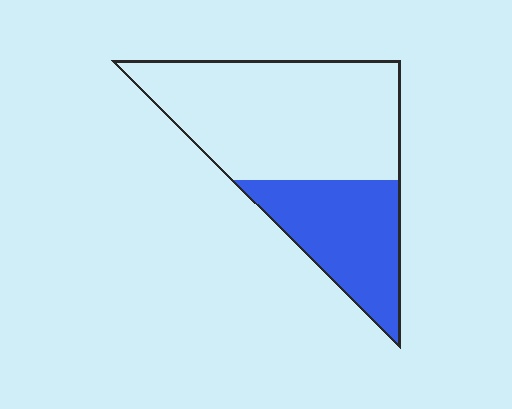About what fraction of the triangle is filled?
About one third (1/3).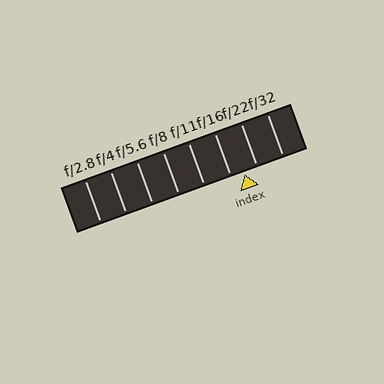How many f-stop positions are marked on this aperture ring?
There are 8 f-stop positions marked.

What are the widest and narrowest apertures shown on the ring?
The widest aperture shown is f/2.8 and the narrowest is f/32.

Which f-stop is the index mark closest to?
The index mark is closest to f/22.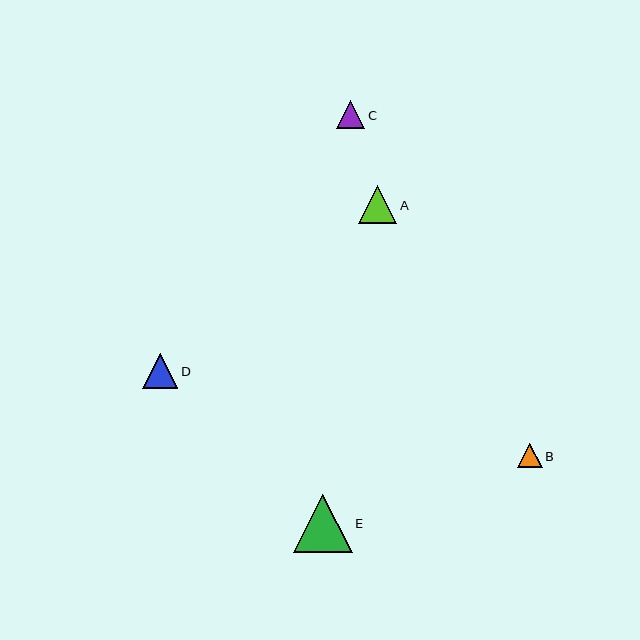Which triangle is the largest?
Triangle E is the largest with a size of approximately 59 pixels.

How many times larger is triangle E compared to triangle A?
Triangle E is approximately 1.5 times the size of triangle A.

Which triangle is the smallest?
Triangle B is the smallest with a size of approximately 24 pixels.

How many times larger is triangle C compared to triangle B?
Triangle C is approximately 1.2 times the size of triangle B.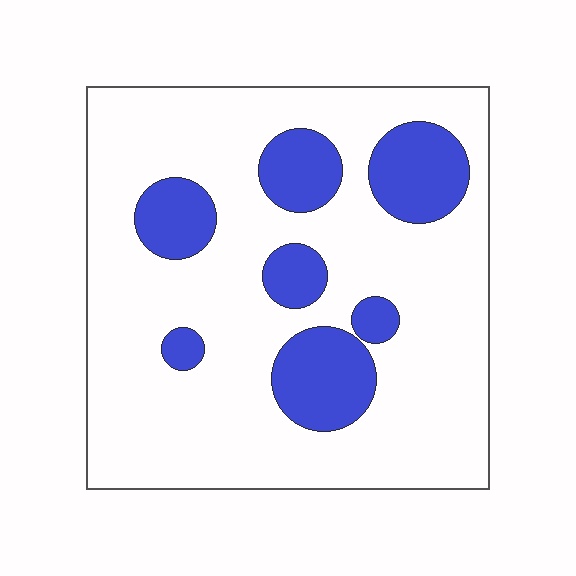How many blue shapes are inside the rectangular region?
7.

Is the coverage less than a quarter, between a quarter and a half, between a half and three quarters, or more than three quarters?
Less than a quarter.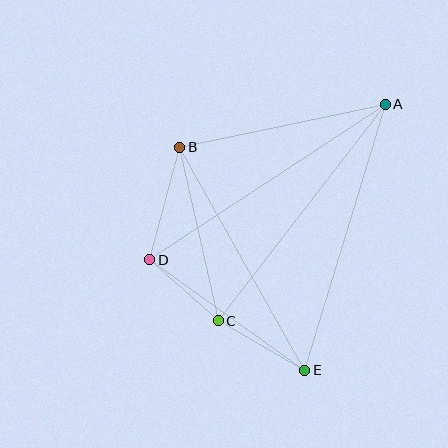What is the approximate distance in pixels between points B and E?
The distance between B and E is approximately 255 pixels.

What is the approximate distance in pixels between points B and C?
The distance between B and C is approximately 178 pixels.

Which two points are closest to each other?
Points C and D are closest to each other.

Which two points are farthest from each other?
Points A and D are farthest from each other.